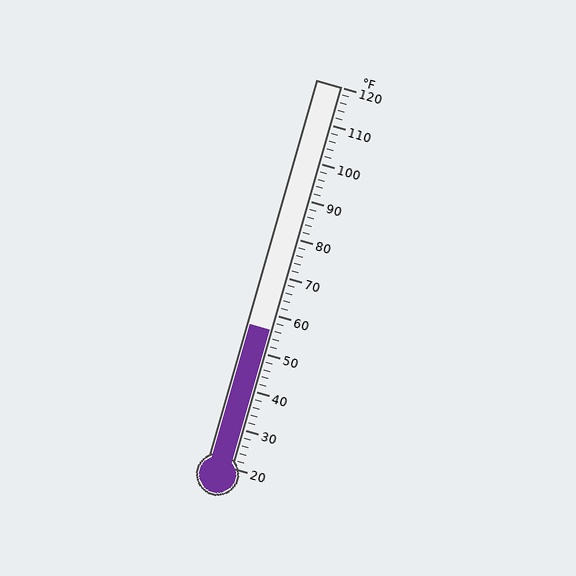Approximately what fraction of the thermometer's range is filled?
The thermometer is filled to approximately 35% of its range.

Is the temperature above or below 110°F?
The temperature is below 110°F.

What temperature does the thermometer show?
The thermometer shows approximately 56°F.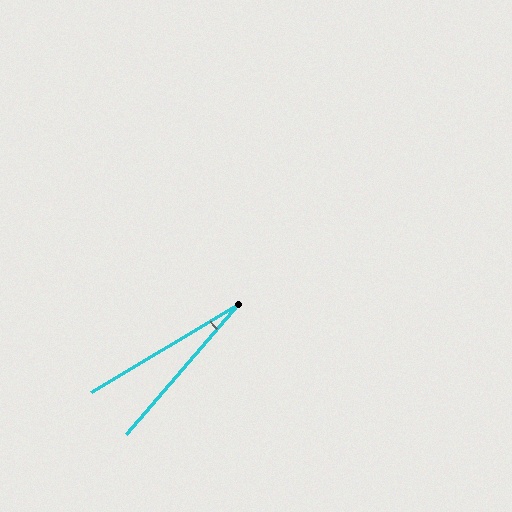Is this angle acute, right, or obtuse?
It is acute.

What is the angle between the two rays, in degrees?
Approximately 18 degrees.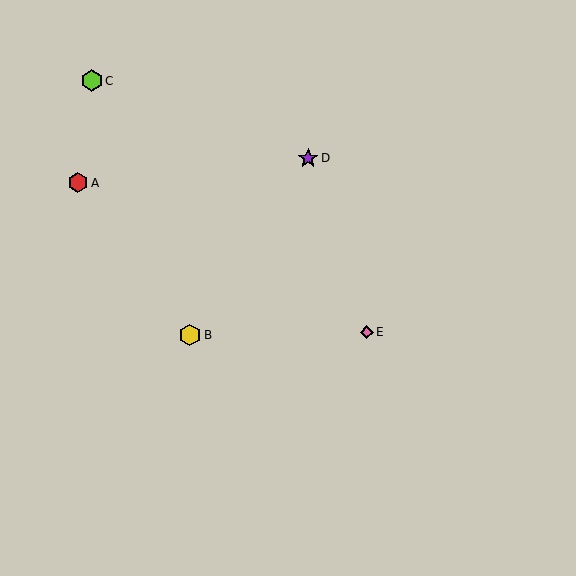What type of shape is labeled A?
Shape A is a red hexagon.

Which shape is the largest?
The yellow hexagon (labeled B) is the largest.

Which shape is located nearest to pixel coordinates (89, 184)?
The red hexagon (labeled A) at (78, 183) is nearest to that location.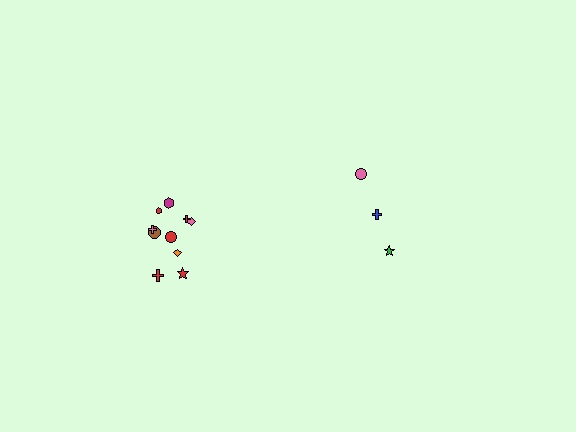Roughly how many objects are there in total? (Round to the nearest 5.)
Roughly 15 objects in total.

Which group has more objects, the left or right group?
The left group.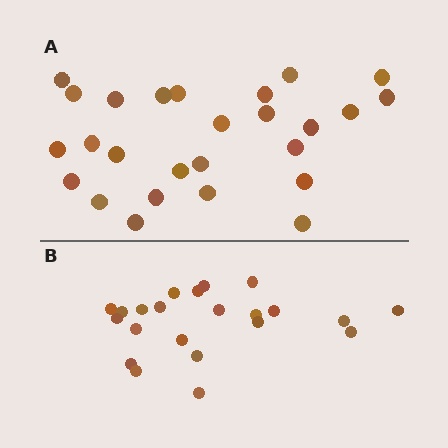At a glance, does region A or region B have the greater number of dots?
Region A (the top region) has more dots.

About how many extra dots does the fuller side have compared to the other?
Region A has about 4 more dots than region B.